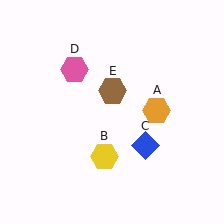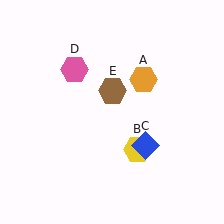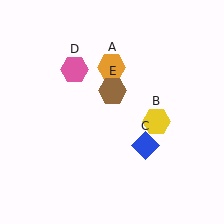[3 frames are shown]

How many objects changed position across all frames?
2 objects changed position: orange hexagon (object A), yellow hexagon (object B).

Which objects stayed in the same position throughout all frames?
Blue diamond (object C) and pink hexagon (object D) and brown hexagon (object E) remained stationary.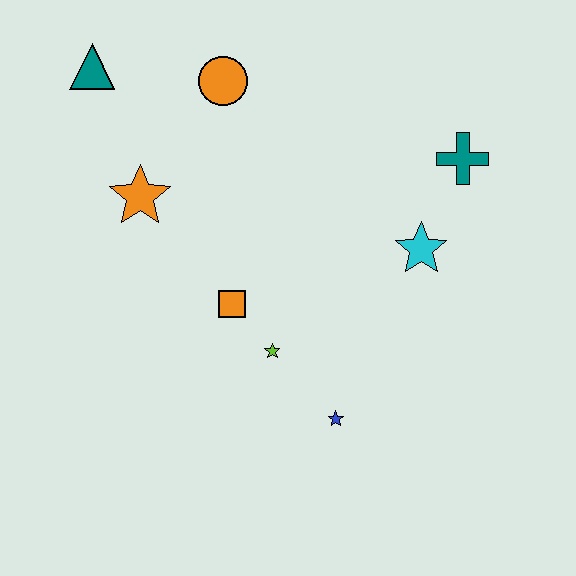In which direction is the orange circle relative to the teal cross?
The orange circle is to the left of the teal cross.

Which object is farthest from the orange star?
The teal cross is farthest from the orange star.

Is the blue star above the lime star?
No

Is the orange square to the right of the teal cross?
No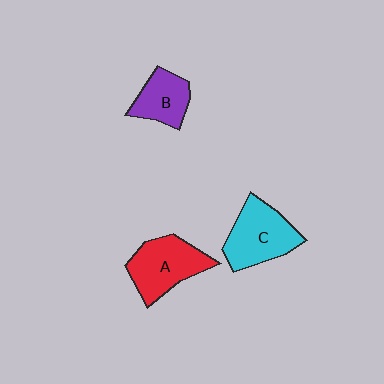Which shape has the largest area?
Shape C (cyan).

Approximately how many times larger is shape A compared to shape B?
Approximately 1.4 times.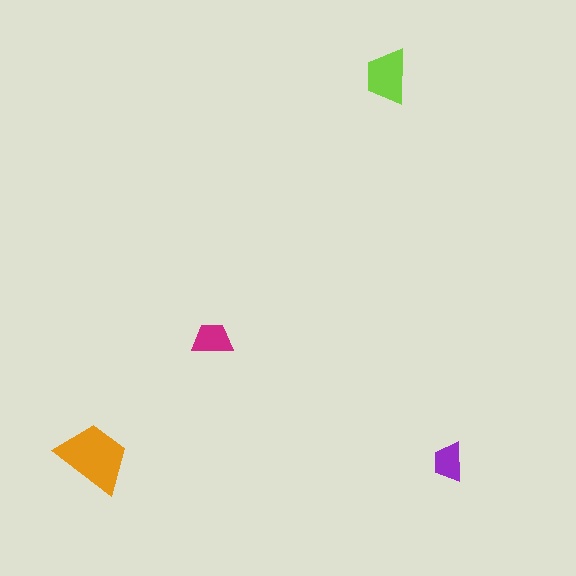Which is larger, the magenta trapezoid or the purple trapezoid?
The magenta one.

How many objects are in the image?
There are 4 objects in the image.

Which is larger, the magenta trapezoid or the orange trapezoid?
The orange one.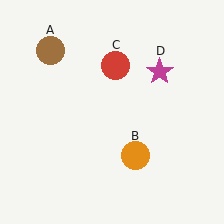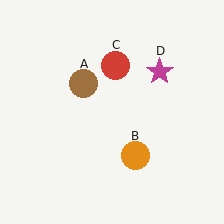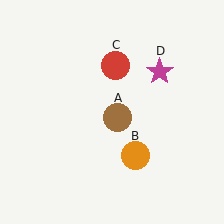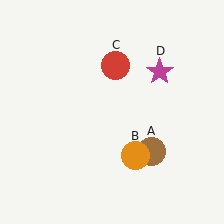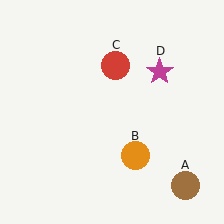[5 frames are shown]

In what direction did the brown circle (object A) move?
The brown circle (object A) moved down and to the right.